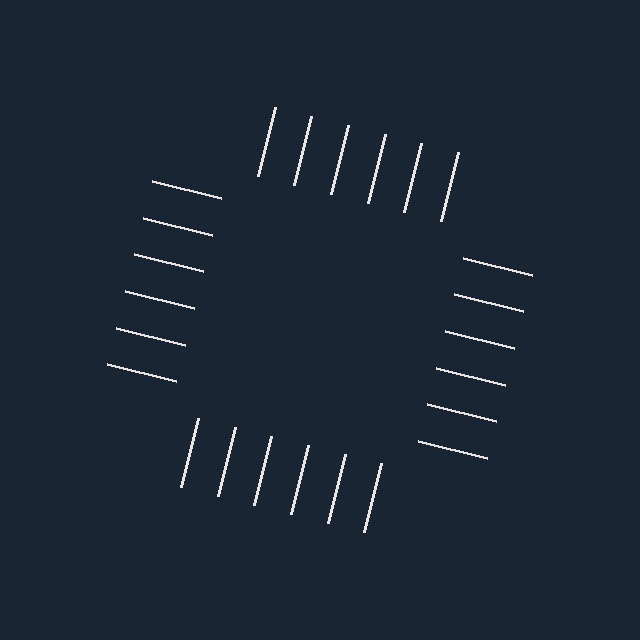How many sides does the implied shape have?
4 sides — the line-ends trace a square.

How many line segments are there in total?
24 — 6 along each of the 4 edges.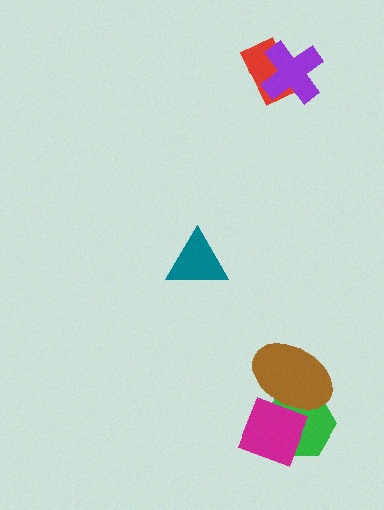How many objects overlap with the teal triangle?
0 objects overlap with the teal triangle.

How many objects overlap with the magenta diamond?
2 objects overlap with the magenta diamond.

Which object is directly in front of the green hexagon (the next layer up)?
The magenta diamond is directly in front of the green hexagon.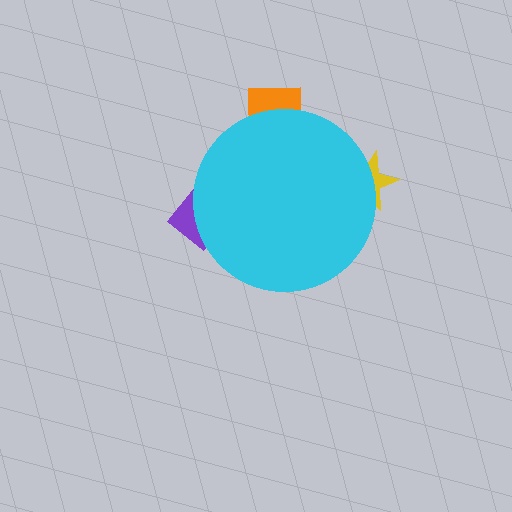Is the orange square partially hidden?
Yes, the orange square is partially hidden behind the cyan circle.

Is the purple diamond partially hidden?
Yes, the purple diamond is partially hidden behind the cyan circle.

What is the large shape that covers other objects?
A cyan circle.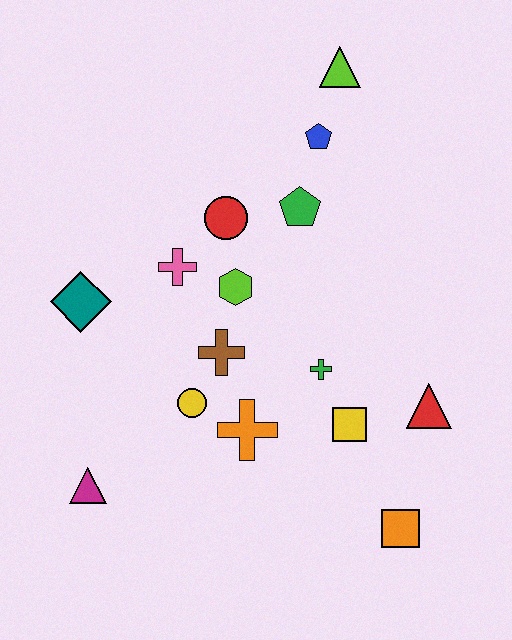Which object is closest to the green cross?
The yellow square is closest to the green cross.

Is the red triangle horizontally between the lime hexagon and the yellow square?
No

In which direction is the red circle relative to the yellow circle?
The red circle is above the yellow circle.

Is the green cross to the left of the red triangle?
Yes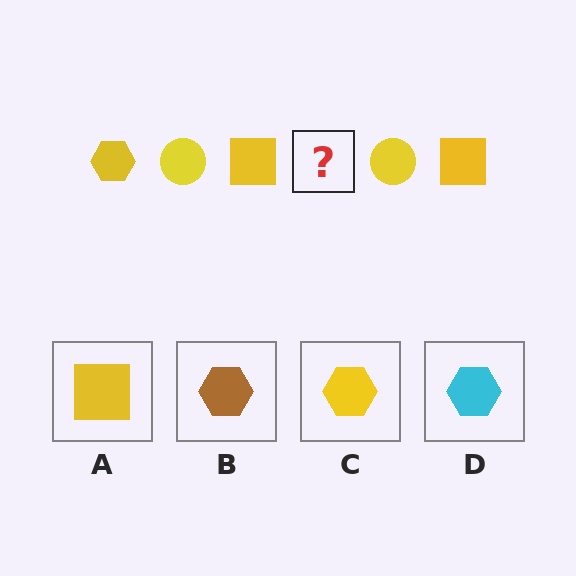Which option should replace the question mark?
Option C.